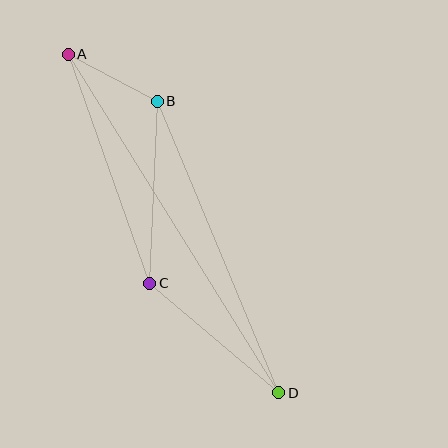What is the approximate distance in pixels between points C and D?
The distance between C and D is approximately 169 pixels.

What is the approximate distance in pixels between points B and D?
The distance between B and D is approximately 316 pixels.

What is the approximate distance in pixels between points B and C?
The distance between B and C is approximately 182 pixels.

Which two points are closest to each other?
Points A and B are closest to each other.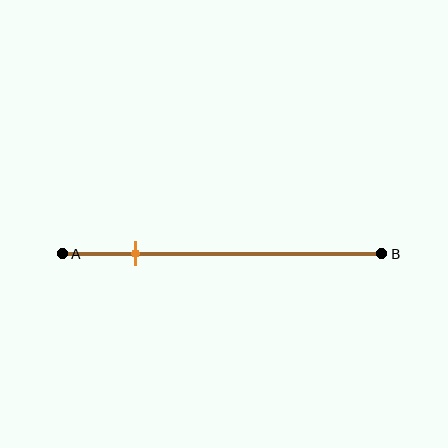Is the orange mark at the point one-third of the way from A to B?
No, the mark is at about 25% from A, not at the 33% one-third point.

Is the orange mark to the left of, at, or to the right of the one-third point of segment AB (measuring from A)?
The orange mark is to the left of the one-third point of segment AB.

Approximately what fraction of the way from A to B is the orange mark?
The orange mark is approximately 25% of the way from A to B.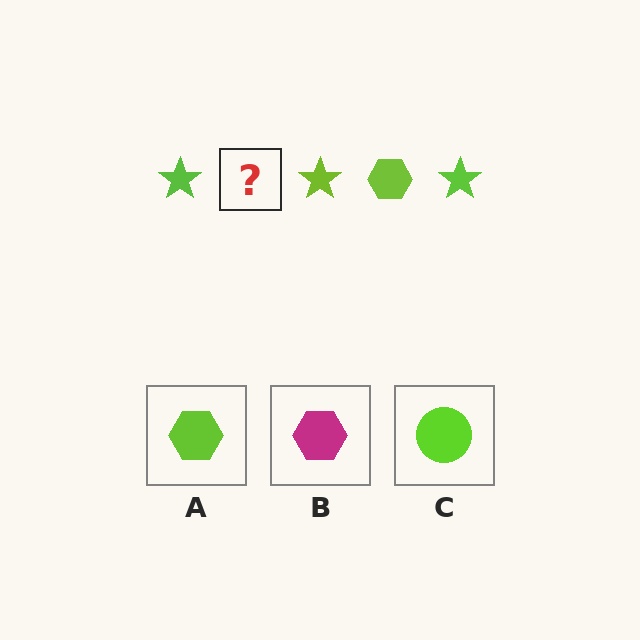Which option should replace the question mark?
Option A.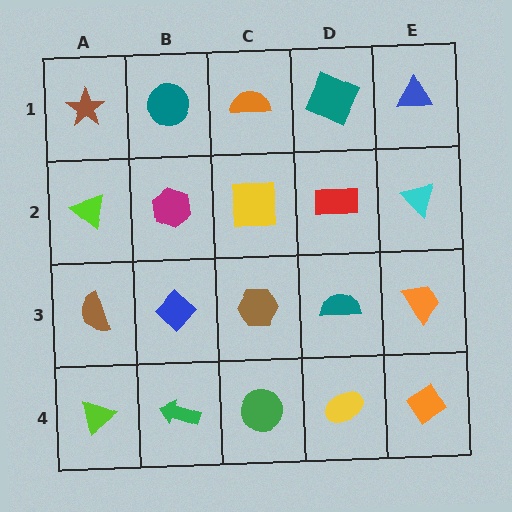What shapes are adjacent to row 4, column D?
A teal semicircle (row 3, column D), a green circle (row 4, column C), an orange diamond (row 4, column E).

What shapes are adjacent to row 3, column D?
A red rectangle (row 2, column D), a yellow ellipse (row 4, column D), a brown hexagon (row 3, column C), an orange trapezoid (row 3, column E).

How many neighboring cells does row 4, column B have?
3.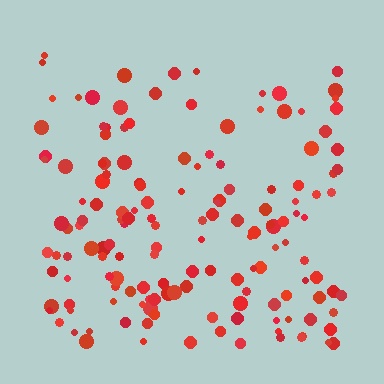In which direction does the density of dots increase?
From top to bottom, with the bottom side densest.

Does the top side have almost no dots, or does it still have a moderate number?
Still a moderate number, just noticeably fewer than the bottom.